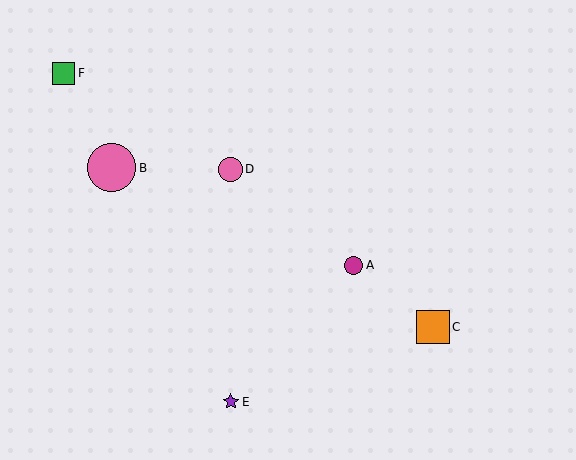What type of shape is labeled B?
Shape B is a pink circle.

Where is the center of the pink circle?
The center of the pink circle is at (230, 169).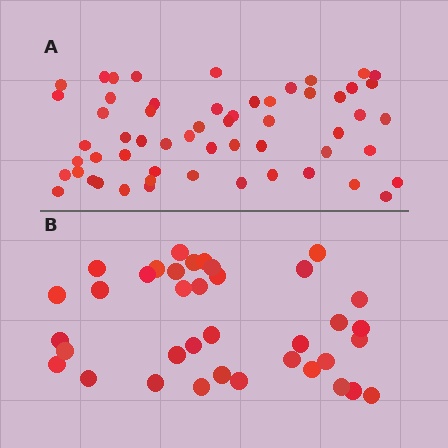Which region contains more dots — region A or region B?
Region A (the top region) has more dots.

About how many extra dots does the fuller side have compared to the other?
Region A has approximately 20 more dots than region B.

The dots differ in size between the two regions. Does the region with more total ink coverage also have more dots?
No. Region B has more total ink coverage because its dots are larger, but region A actually contains more individual dots. Total area can be misleading — the number of items is what matters here.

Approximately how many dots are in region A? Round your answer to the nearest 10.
About 60 dots. (The exact count is 57, which rounds to 60.)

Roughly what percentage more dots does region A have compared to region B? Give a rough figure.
About 55% more.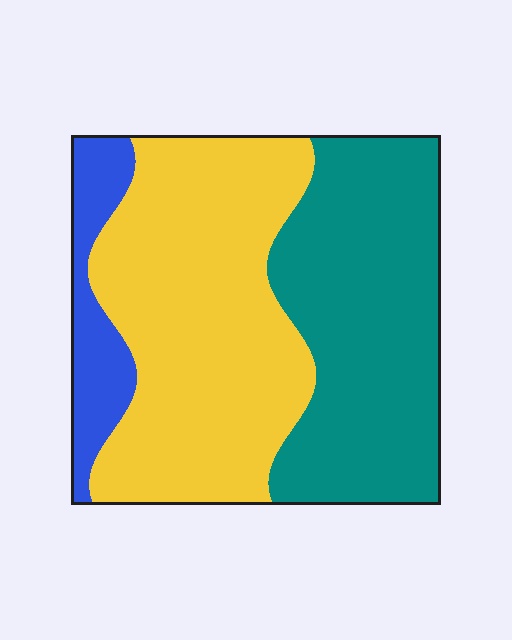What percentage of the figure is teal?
Teal covers around 40% of the figure.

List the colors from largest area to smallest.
From largest to smallest: yellow, teal, blue.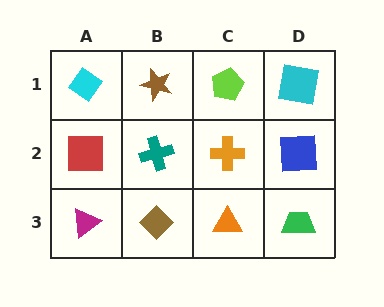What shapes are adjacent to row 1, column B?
A teal cross (row 2, column B), a cyan diamond (row 1, column A), a lime pentagon (row 1, column C).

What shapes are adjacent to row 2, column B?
A brown star (row 1, column B), a brown diamond (row 3, column B), a red square (row 2, column A), an orange cross (row 2, column C).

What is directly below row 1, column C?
An orange cross.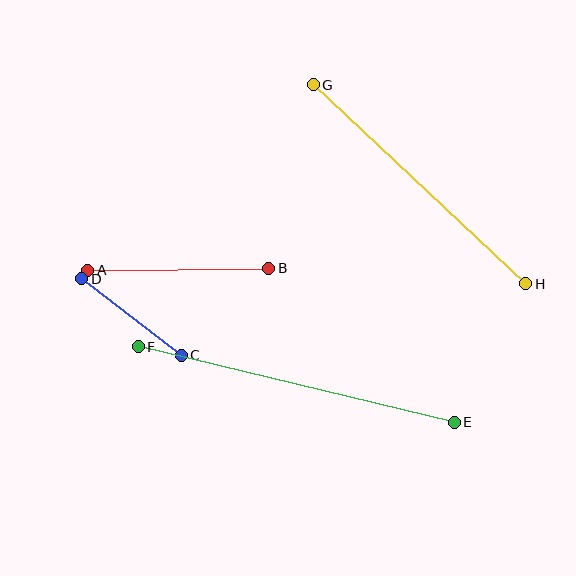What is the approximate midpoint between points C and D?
The midpoint is at approximately (132, 317) pixels.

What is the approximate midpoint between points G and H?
The midpoint is at approximately (420, 184) pixels.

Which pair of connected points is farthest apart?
Points E and F are farthest apart.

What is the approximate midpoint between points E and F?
The midpoint is at approximately (296, 385) pixels.